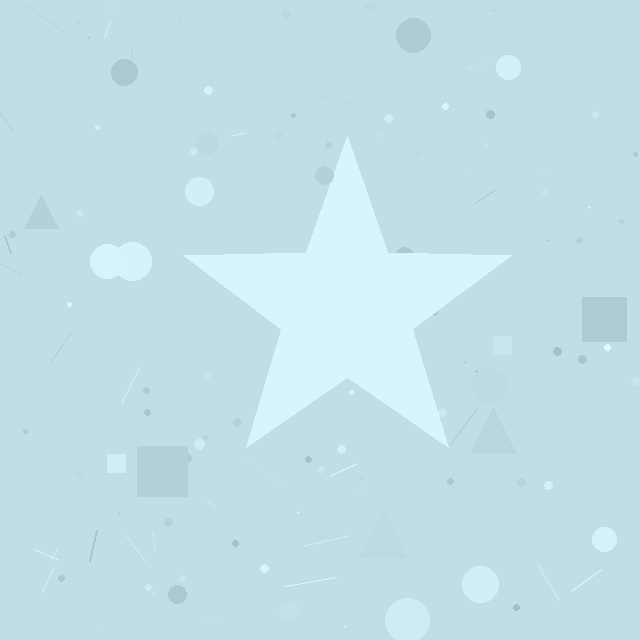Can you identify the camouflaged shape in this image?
The camouflaged shape is a star.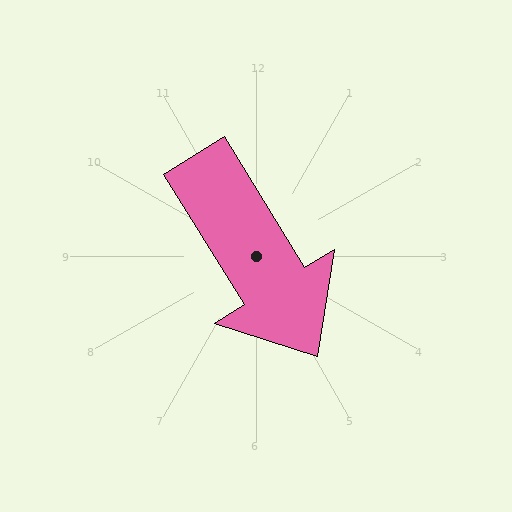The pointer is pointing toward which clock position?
Roughly 5 o'clock.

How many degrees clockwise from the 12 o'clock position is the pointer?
Approximately 148 degrees.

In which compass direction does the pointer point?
Southeast.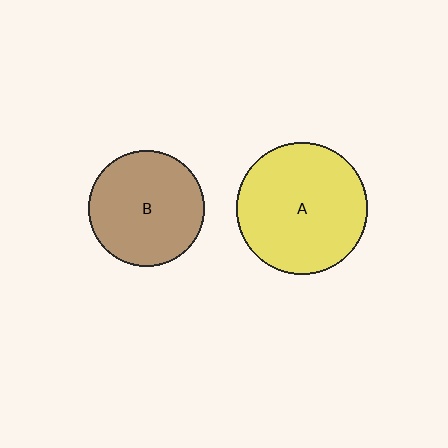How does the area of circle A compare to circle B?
Approximately 1.3 times.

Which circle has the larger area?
Circle A (yellow).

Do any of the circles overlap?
No, none of the circles overlap.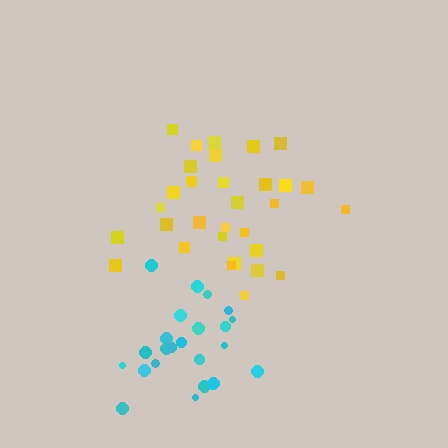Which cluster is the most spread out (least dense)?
Yellow.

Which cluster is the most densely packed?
Cyan.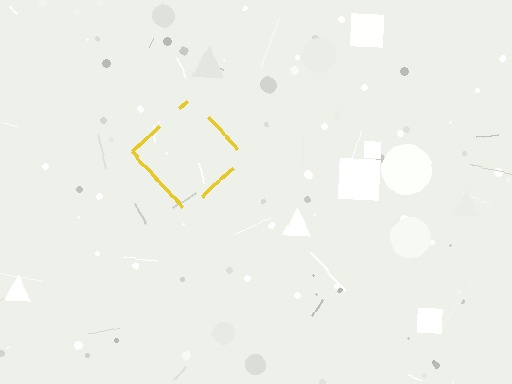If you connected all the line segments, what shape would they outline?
They would outline a diamond.